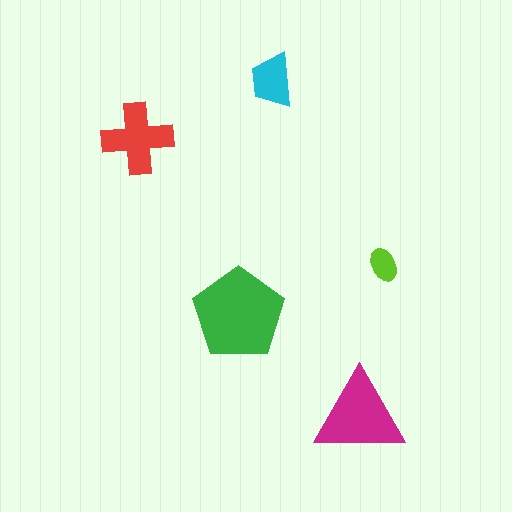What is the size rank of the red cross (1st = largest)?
3rd.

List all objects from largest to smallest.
The green pentagon, the magenta triangle, the red cross, the cyan trapezoid, the lime ellipse.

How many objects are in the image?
There are 5 objects in the image.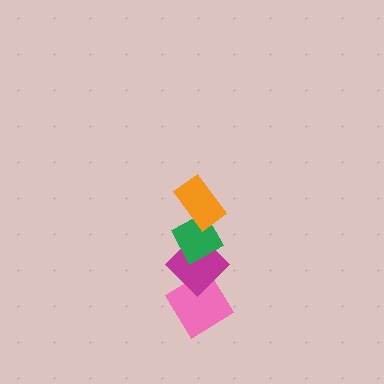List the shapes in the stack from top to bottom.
From top to bottom: the orange rectangle, the green diamond, the magenta diamond, the pink diamond.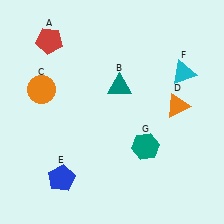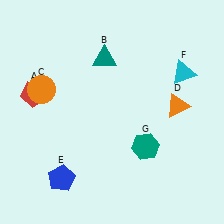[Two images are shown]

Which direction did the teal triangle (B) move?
The teal triangle (B) moved up.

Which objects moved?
The objects that moved are: the red pentagon (A), the teal triangle (B).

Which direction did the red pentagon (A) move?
The red pentagon (A) moved down.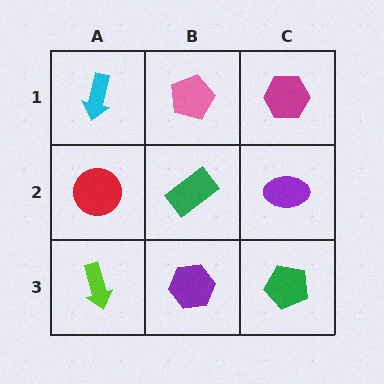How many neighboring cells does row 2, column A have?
3.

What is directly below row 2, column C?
A green pentagon.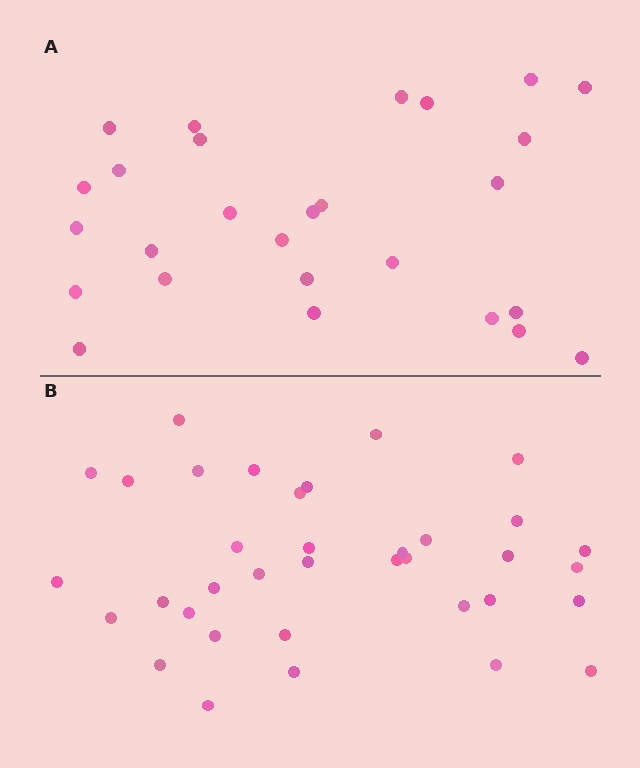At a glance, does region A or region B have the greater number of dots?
Region B (the bottom region) has more dots.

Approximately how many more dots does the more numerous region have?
Region B has roughly 8 or so more dots than region A.